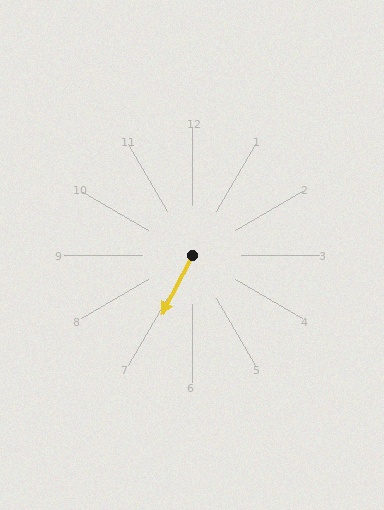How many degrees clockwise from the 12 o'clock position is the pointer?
Approximately 207 degrees.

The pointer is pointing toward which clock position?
Roughly 7 o'clock.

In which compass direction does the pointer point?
Southwest.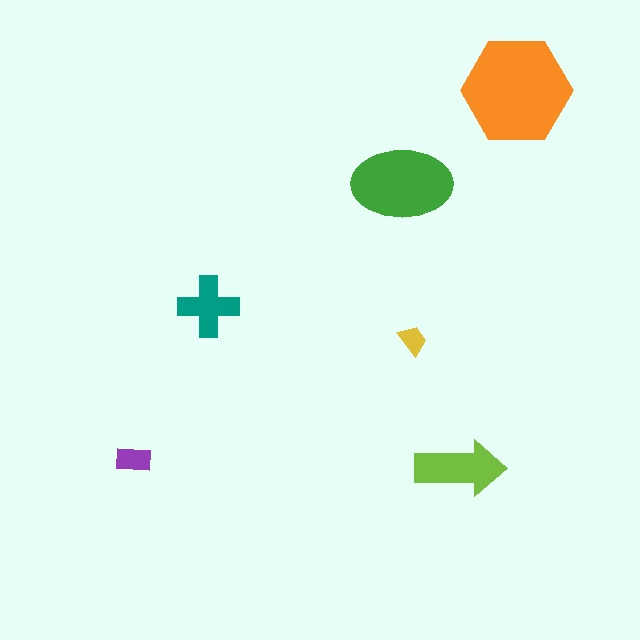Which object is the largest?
The orange hexagon.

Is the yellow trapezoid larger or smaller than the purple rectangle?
Smaller.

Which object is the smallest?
The yellow trapezoid.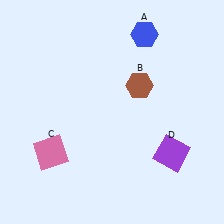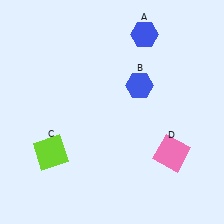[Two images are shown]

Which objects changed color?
B changed from brown to blue. C changed from pink to lime. D changed from purple to pink.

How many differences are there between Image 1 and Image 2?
There are 3 differences between the two images.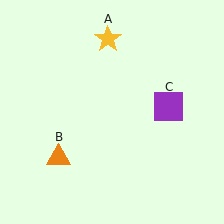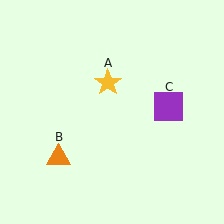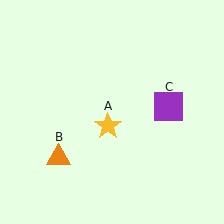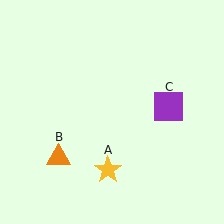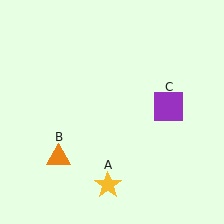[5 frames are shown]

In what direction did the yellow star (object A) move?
The yellow star (object A) moved down.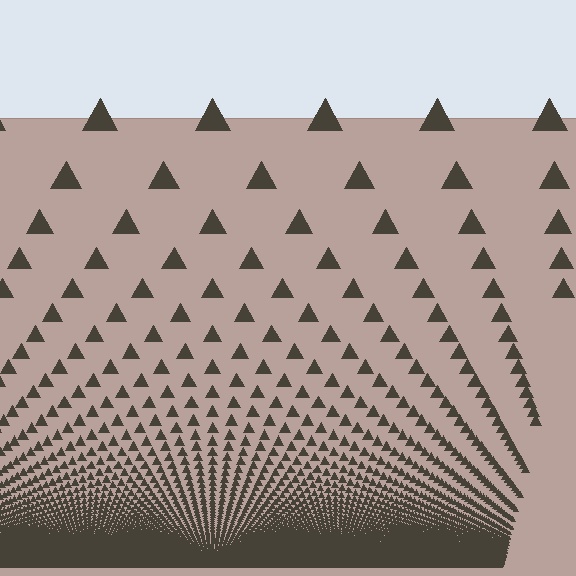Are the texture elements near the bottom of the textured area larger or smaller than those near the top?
Smaller. The gradient is inverted — elements near the bottom are smaller and denser.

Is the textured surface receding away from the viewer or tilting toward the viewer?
The surface appears to tilt toward the viewer. Texture elements get larger and sparser toward the top.